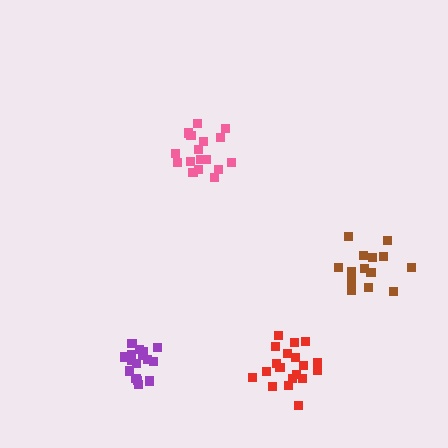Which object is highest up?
The pink cluster is topmost.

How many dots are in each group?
Group 1: 19 dots, Group 2: 17 dots, Group 3: 17 dots, Group 4: 14 dots (67 total).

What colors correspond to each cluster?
The clusters are colored: red, purple, pink, brown.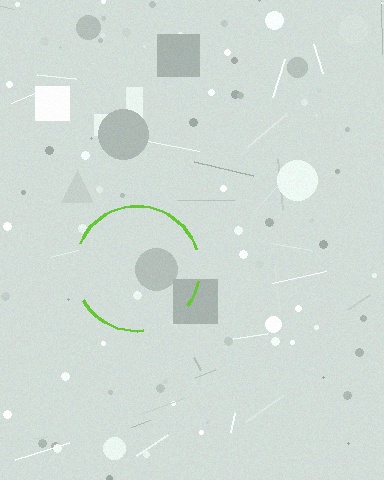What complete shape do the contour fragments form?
The contour fragments form a circle.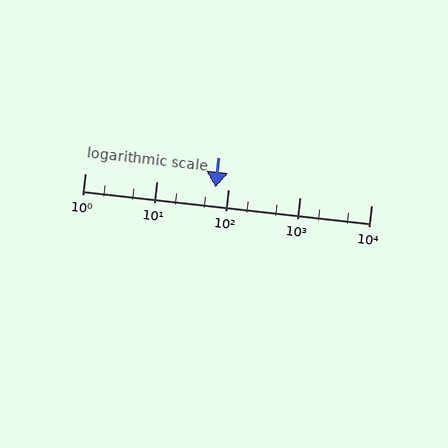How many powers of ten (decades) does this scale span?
The scale spans 4 decades, from 1 to 10000.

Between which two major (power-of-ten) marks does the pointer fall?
The pointer is between 10 and 100.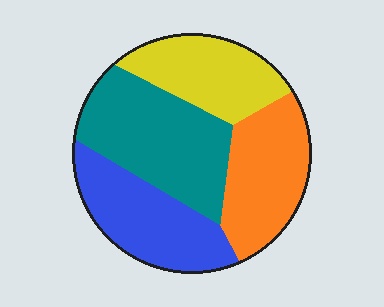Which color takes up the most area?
Teal, at roughly 30%.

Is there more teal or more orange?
Teal.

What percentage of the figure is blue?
Blue takes up about one quarter (1/4) of the figure.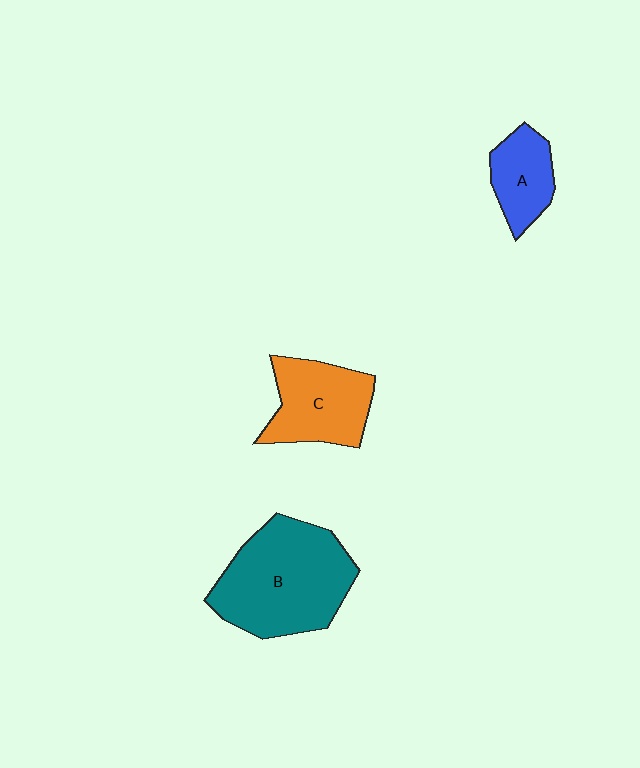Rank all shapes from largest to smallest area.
From largest to smallest: B (teal), C (orange), A (blue).